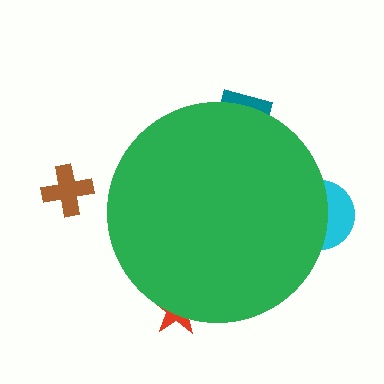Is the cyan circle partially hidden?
Yes, the cyan circle is partially hidden behind the green circle.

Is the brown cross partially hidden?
No, the brown cross is fully visible.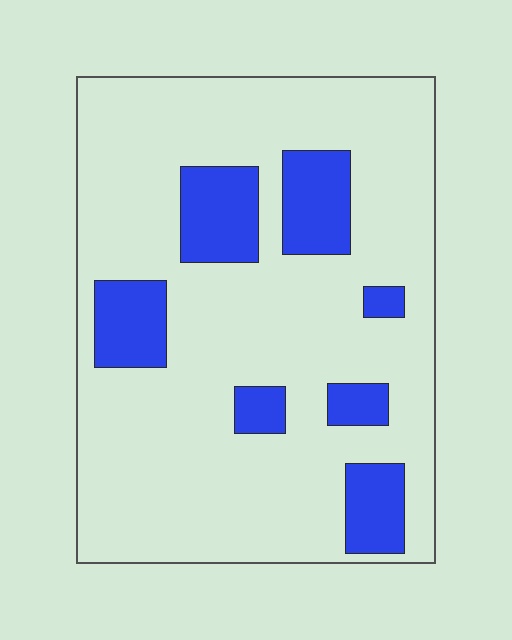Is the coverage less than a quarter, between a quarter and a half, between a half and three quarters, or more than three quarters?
Less than a quarter.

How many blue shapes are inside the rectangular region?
7.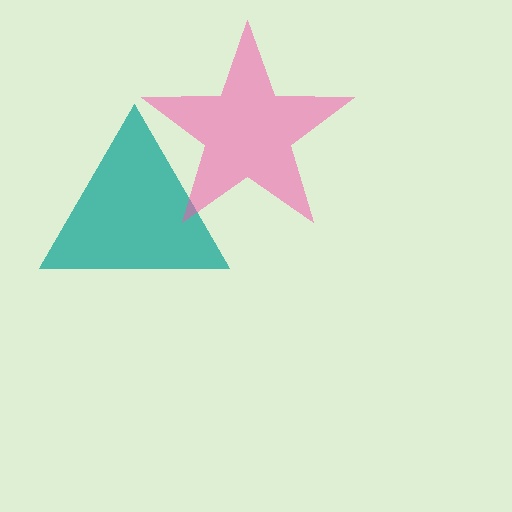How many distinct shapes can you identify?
There are 2 distinct shapes: a teal triangle, a pink star.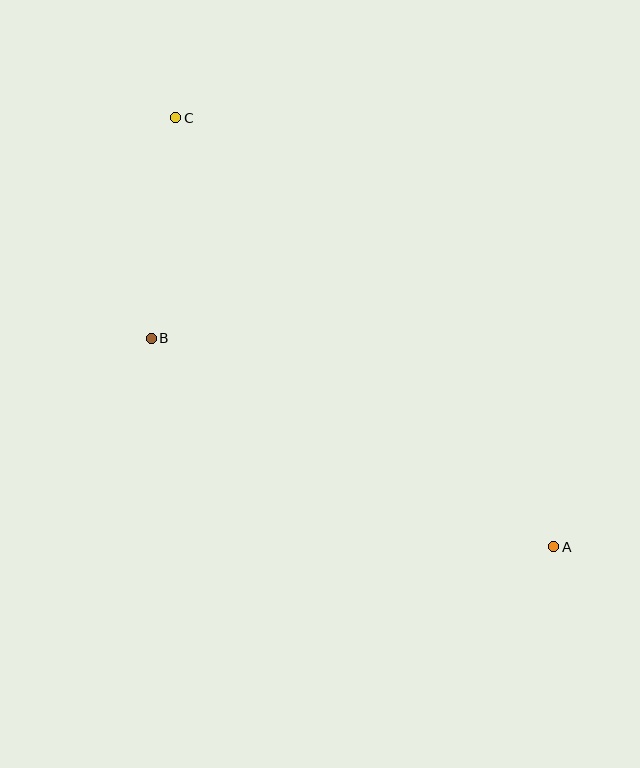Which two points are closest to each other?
Points B and C are closest to each other.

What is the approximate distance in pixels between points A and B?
The distance between A and B is approximately 453 pixels.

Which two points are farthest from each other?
Points A and C are farthest from each other.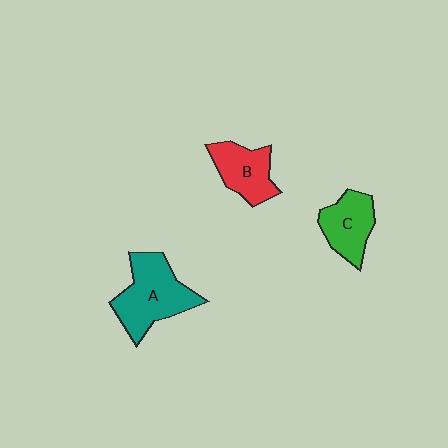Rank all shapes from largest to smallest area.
From largest to smallest: A (teal), C (green), B (red).